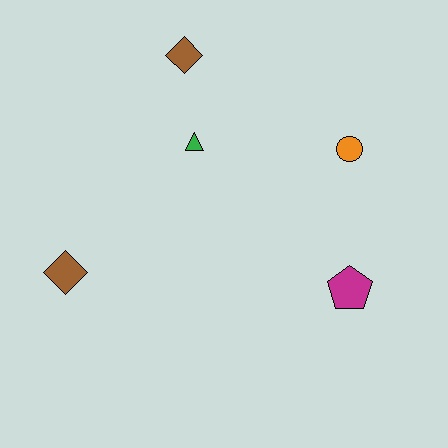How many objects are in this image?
There are 5 objects.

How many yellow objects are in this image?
There are no yellow objects.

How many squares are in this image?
There are no squares.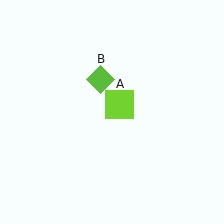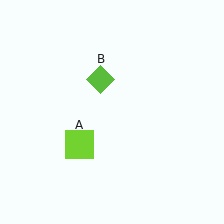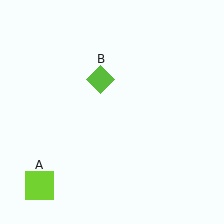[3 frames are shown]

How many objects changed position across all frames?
1 object changed position: lime square (object A).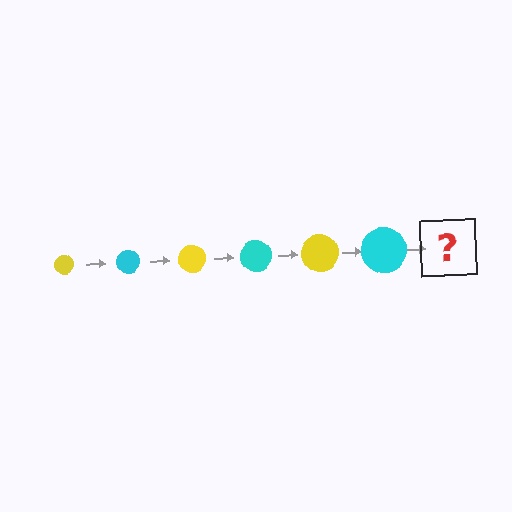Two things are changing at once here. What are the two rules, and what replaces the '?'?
The two rules are that the circle grows larger each step and the color cycles through yellow and cyan. The '?' should be a yellow circle, larger than the previous one.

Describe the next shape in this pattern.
It should be a yellow circle, larger than the previous one.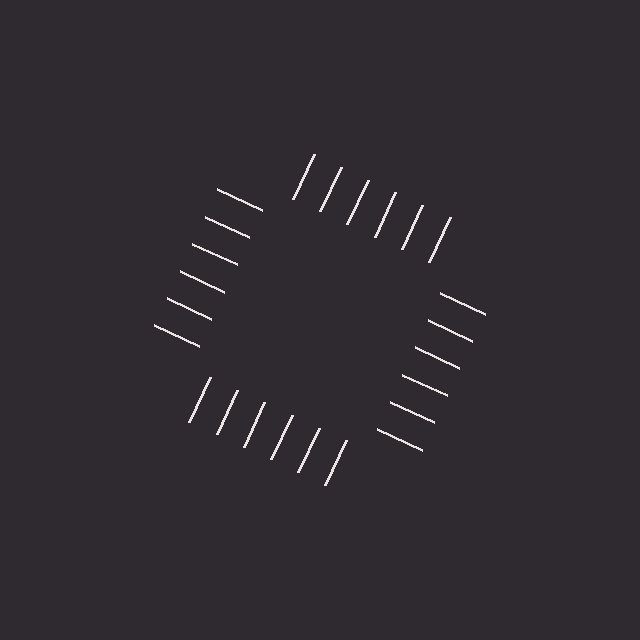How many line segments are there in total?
24 — 6 along each of the 4 edges.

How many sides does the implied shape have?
4 sides — the line-ends trace a square.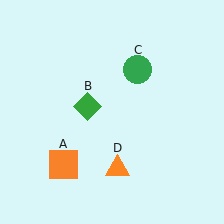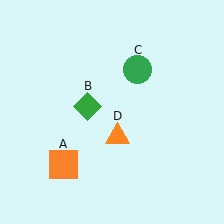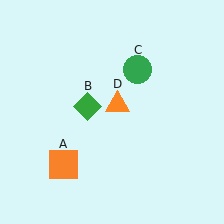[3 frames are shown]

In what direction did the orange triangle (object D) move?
The orange triangle (object D) moved up.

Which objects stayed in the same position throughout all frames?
Orange square (object A) and green diamond (object B) and green circle (object C) remained stationary.